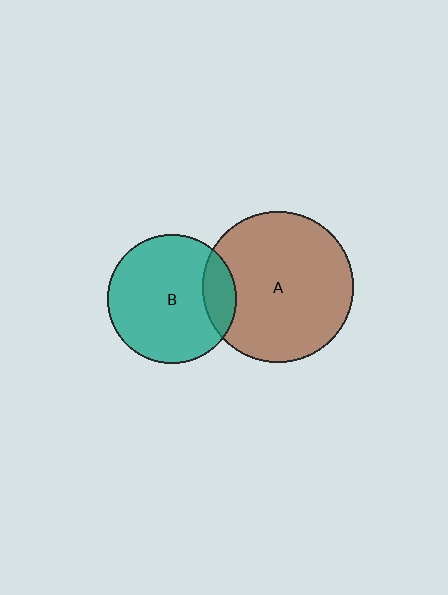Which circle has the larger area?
Circle A (brown).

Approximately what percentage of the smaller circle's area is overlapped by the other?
Approximately 15%.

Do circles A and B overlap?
Yes.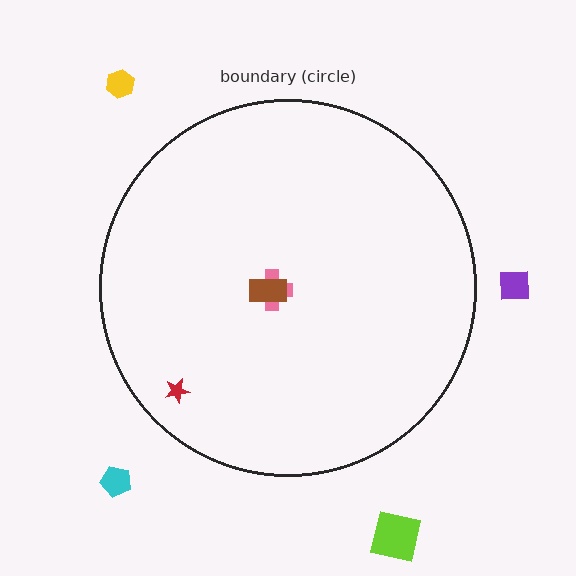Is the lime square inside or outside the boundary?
Outside.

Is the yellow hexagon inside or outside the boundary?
Outside.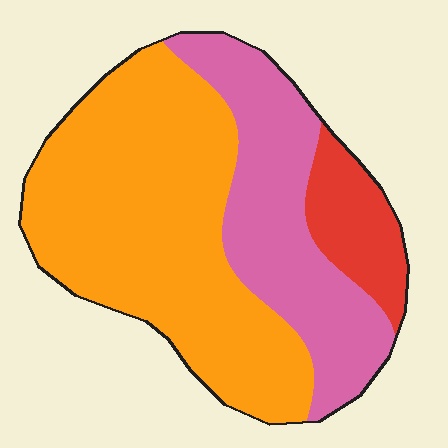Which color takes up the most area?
Orange, at roughly 55%.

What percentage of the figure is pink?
Pink covers roughly 30% of the figure.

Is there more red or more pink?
Pink.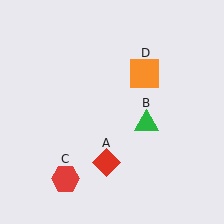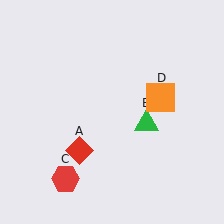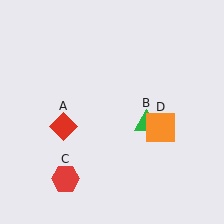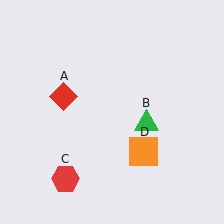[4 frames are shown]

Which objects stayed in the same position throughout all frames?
Green triangle (object B) and red hexagon (object C) remained stationary.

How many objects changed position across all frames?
2 objects changed position: red diamond (object A), orange square (object D).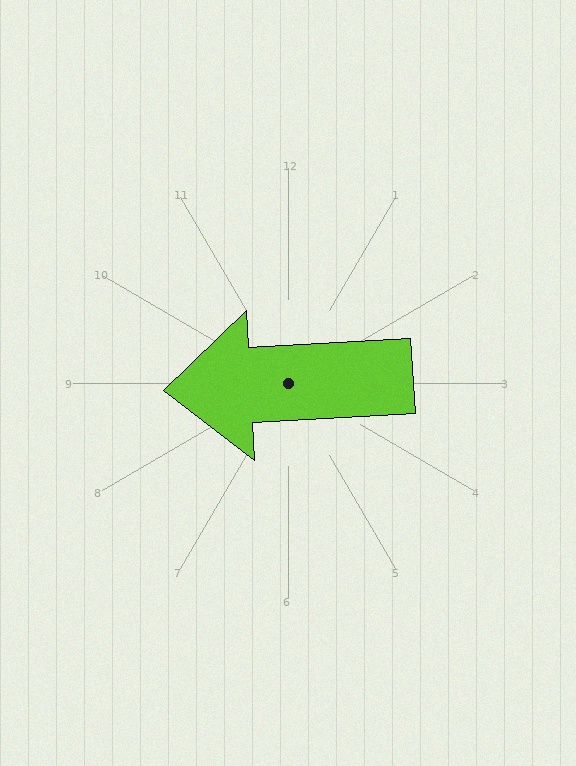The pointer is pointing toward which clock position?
Roughly 9 o'clock.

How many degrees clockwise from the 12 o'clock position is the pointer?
Approximately 267 degrees.